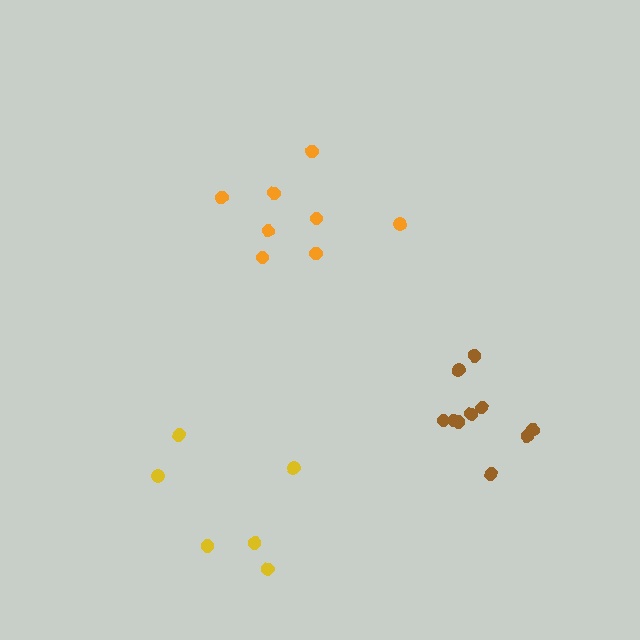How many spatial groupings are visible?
There are 3 spatial groupings.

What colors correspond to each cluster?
The clusters are colored: brown, yellow, orange.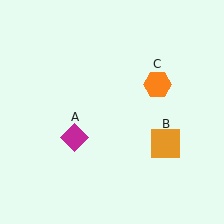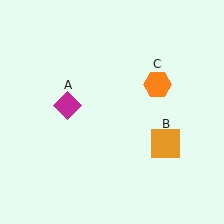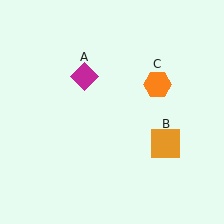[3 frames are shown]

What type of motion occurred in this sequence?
The magenta diamond (object A) rotated clockwise around the center of the scene.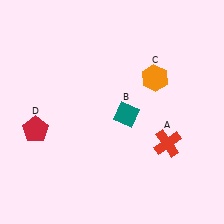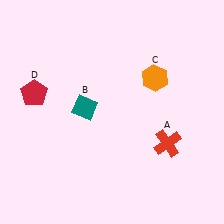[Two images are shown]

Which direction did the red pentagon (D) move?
The red pentagon (D) moved up.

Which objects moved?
The objects that moved are: the teal diamond (B), the red pentagon (D).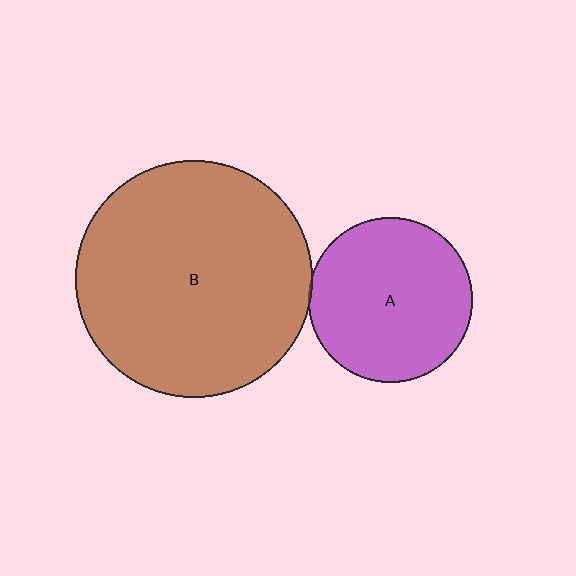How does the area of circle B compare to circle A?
Approximately 2.1 times.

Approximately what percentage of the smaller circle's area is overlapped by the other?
Approximately 5%.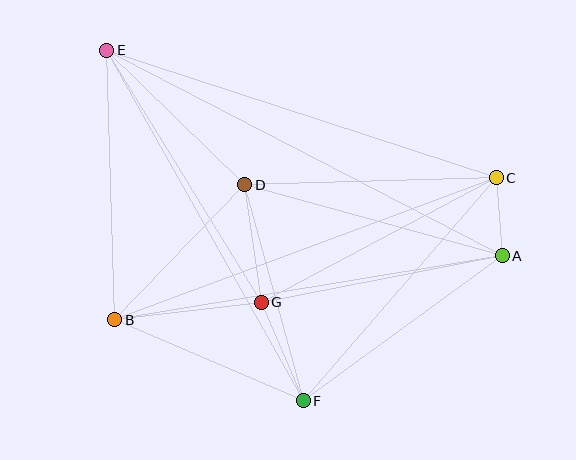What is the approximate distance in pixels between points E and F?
The distance between E and F is approximately 402 pixels.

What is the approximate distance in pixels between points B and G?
The distance between B and G is approximately 148 pixels.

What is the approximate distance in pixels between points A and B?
The distance between A and B is approximately 393 pixels.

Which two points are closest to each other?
Points A and C are closest to each other.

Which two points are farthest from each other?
Points A and E are farthest from each other.